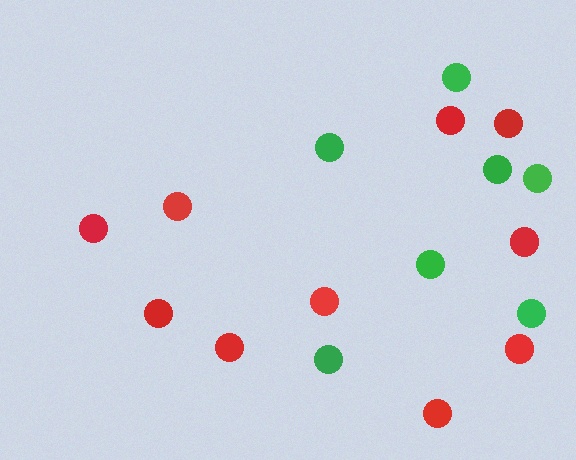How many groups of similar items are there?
There are 2 groups: one group of green circles (7) and one group of red circles (10).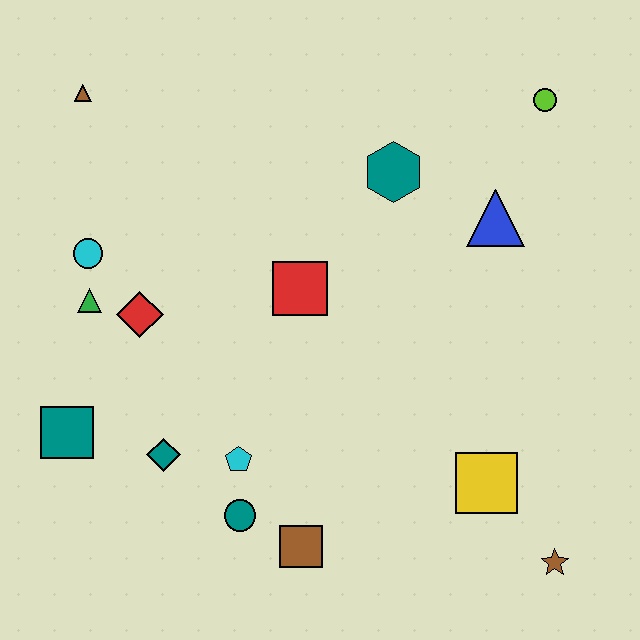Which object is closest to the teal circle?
The cyan pentagon is closest to the teal circle.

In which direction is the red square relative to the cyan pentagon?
The red square is above the cyan pentagon.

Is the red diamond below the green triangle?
Yes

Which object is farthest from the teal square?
The lime circle is farthest from the teal square.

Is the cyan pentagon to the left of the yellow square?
Yes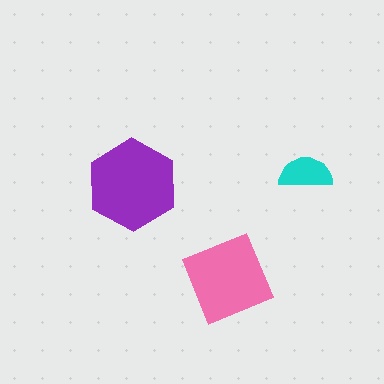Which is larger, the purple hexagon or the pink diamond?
The purple hexagon.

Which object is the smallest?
The cyan semicircle.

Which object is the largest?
The purple hexagon.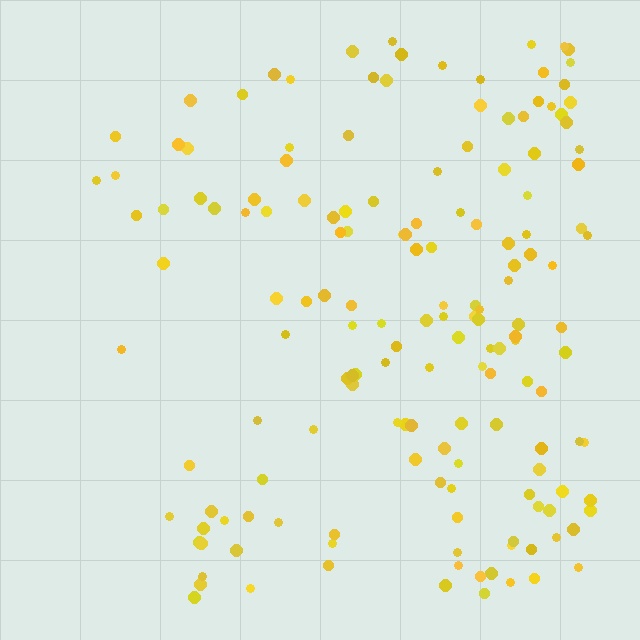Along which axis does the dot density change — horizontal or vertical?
Horizontal.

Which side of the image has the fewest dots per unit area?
The left.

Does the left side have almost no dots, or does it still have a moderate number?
Still a moderate number, just noticeably fewer than the right.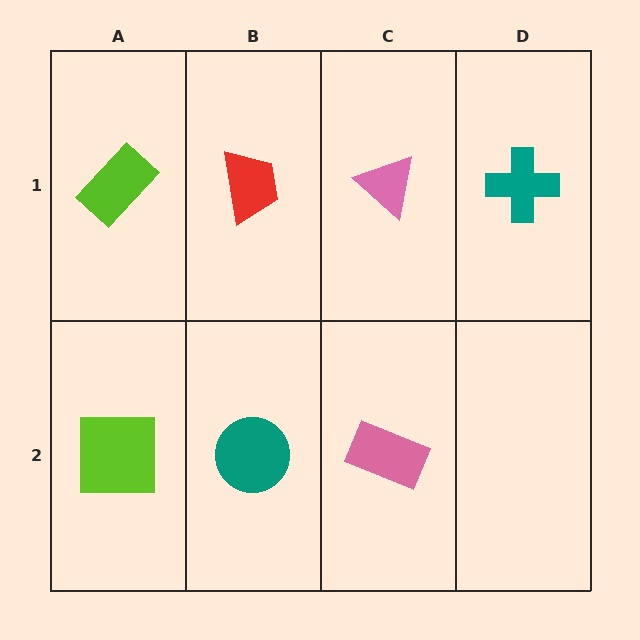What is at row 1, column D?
A teal cross.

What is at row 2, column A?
A lime square.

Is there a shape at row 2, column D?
No, that cell is empty.